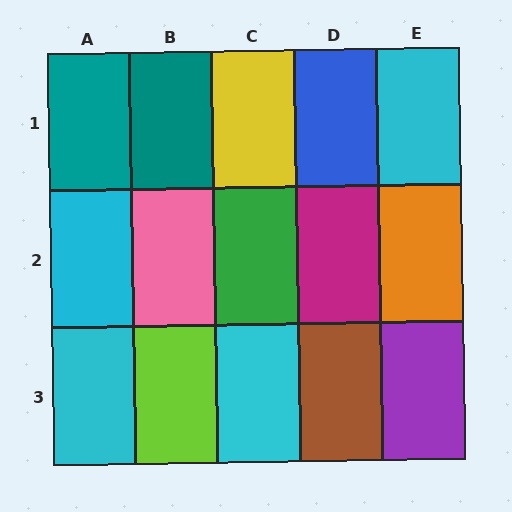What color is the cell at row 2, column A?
Cyan.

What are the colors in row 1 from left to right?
Teal, teal, yellow, blue, cyan.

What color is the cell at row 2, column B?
Pink.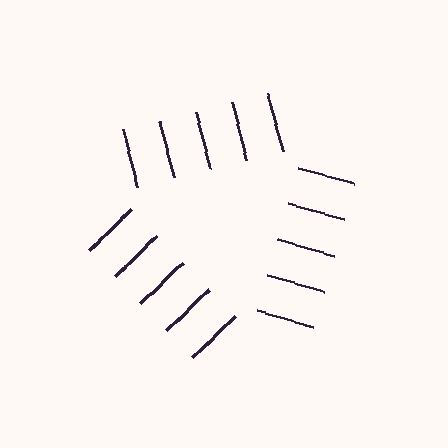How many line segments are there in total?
15 — 5 along each of the 3 edges.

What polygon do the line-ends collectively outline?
An illusory triangle — the line segments terminate on its edges but no continuous stroke is drawn.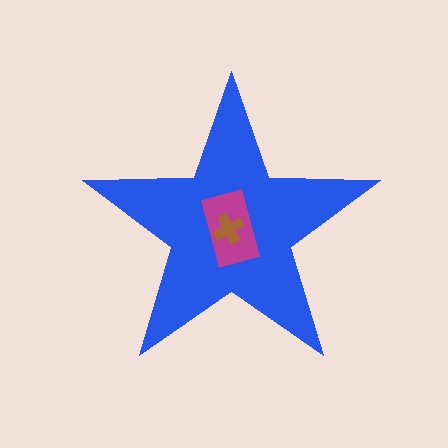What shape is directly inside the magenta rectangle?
The brown cross.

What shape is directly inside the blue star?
The magenta rectangle.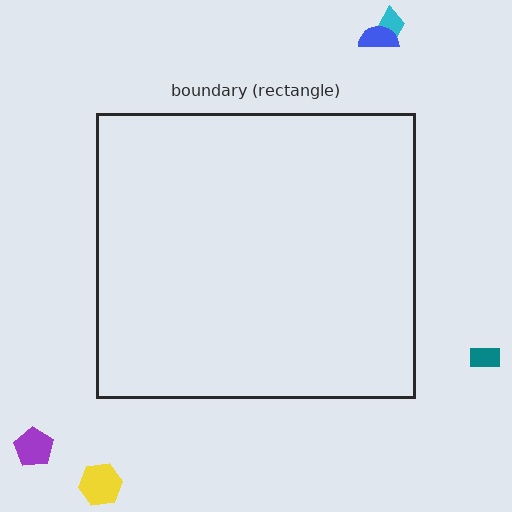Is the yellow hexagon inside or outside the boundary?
Outside.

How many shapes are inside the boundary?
0 inside, 5 outside.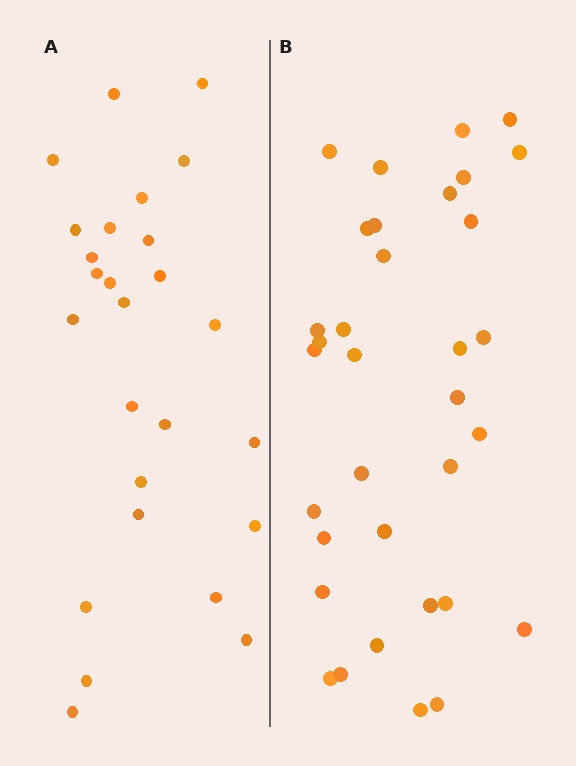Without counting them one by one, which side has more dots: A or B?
Region B (the right region) has more dots.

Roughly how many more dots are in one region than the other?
Region B has roughly 8 or so more dots than region A.